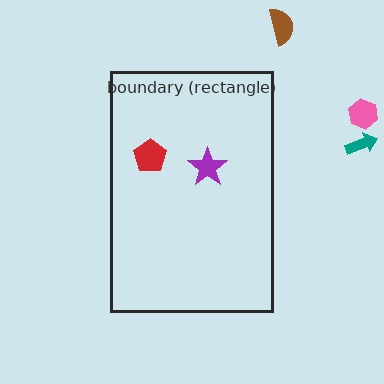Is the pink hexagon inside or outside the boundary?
Outside.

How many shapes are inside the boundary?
2 inside, 3 outside.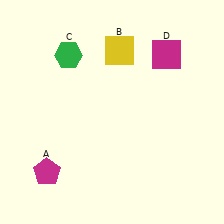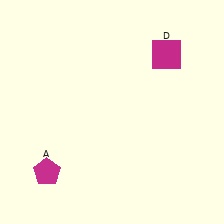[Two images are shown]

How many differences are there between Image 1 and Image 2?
There are 2 differences between the two images.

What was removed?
The green hexagon (C), the yellow square (B) were removed in Image 2.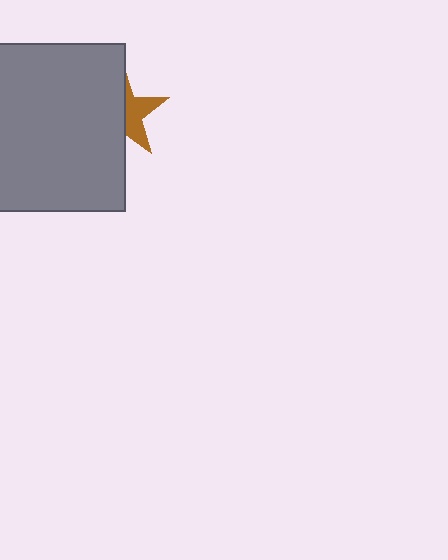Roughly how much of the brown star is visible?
A small part of it is visible (roughly 43%).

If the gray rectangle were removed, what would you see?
You would see the complete brown star.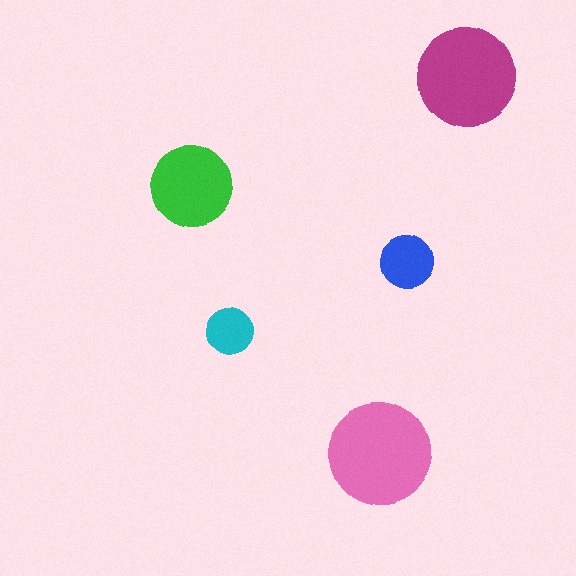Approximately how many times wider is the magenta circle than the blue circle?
About 2 times wider.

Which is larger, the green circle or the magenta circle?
The magenta one.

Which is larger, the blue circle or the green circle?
The green one.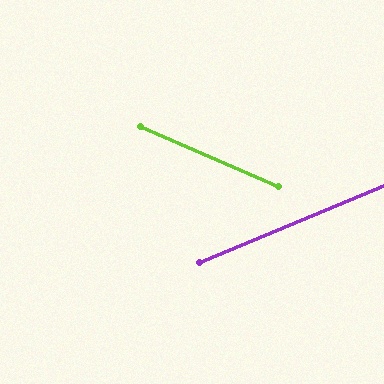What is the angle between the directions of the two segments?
Approximately 46 degrees.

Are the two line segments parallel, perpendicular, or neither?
Neither parallel nor perpendicular — they differ by about 46°.